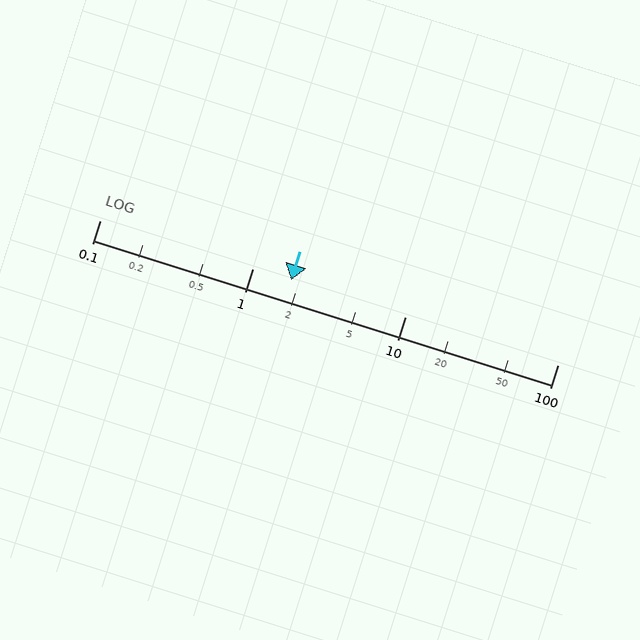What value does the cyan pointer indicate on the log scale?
The pointer indicates approximately 1.8.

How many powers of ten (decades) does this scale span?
The scale spans 3 decades, from 0.1 to 100.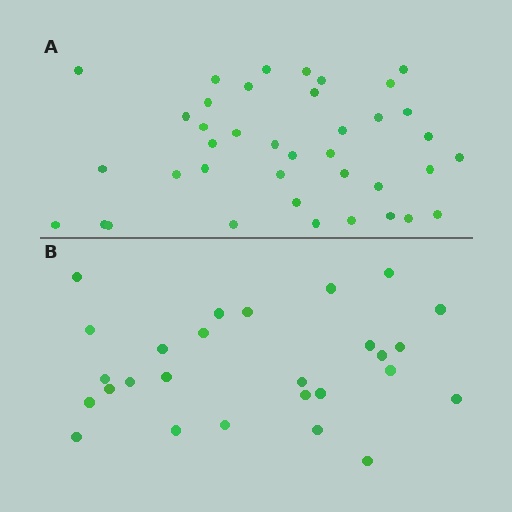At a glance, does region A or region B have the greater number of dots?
Region A (the top region) has more dots.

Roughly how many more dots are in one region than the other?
Region A has roughly 12 or so more dots than region B.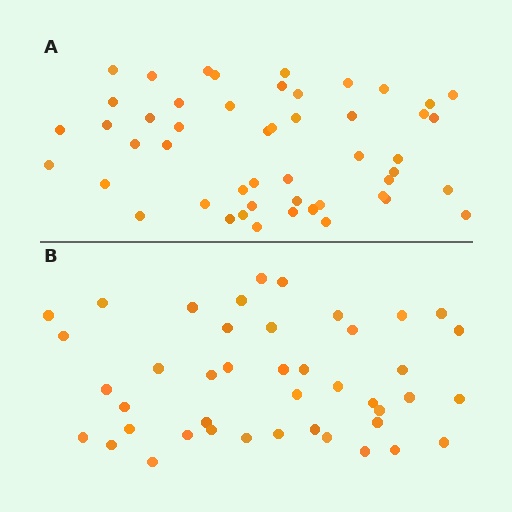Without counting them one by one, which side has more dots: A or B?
Region A (the top region) has more dots.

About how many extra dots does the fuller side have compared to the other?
Region A has roughly 8 or so more dots than region B.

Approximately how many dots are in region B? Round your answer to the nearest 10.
About 40 dots. (The exact count is 43, which rounds to 40.)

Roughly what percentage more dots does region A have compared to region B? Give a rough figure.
About 15% more.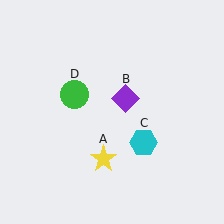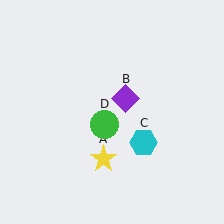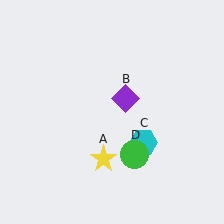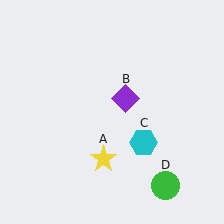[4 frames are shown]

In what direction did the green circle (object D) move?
The green circle (object D) moved down and to the right.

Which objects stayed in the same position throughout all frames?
Yellow star (object A) and purple diamond (object B) and cyan hexagon (object C) remained stationary.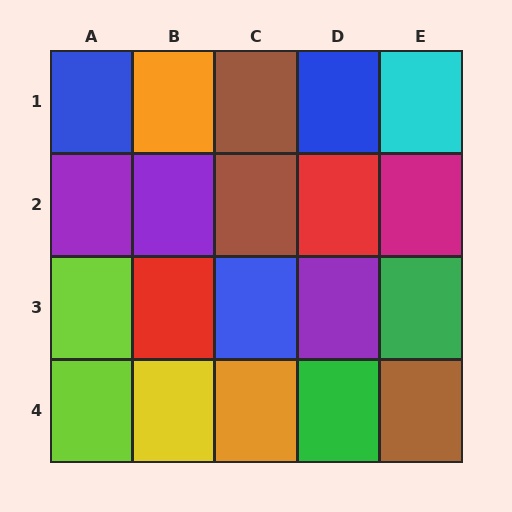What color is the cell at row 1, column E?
Cyan.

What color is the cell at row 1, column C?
Brown.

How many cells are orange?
2 cells are orange.